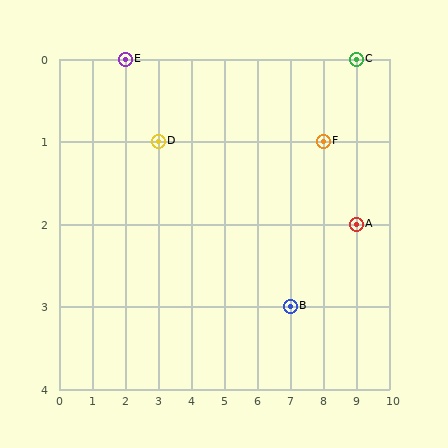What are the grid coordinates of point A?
Point A is at grid coordinates (9, 2).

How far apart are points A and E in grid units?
Points A and E are 7 columns and 2 rows apart (about 7.3 grid units diagonally).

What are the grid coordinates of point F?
Point F is at grid coordinates (8, 1).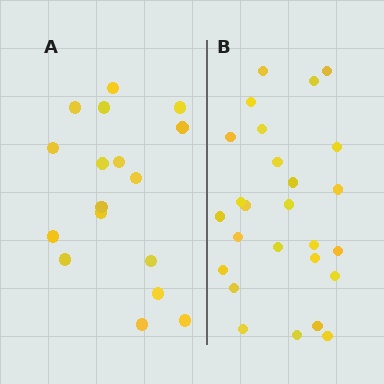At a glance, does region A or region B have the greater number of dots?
Region B (the right region) has more dots.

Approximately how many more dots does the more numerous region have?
Region B has roughly 8 or so more dots than region A.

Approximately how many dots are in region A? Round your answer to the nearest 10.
About 20 dots. (The exact count is 17, which rounds to 20.)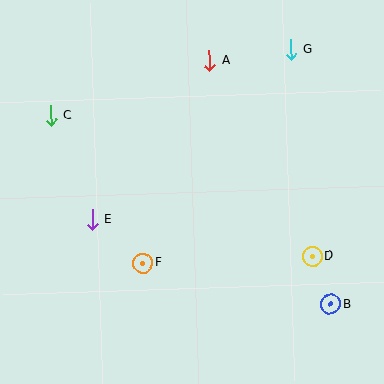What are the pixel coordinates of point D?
Point D is at (313, 257).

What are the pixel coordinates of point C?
Point C is at (51, 115).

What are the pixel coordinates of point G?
Point G is at (291, 49).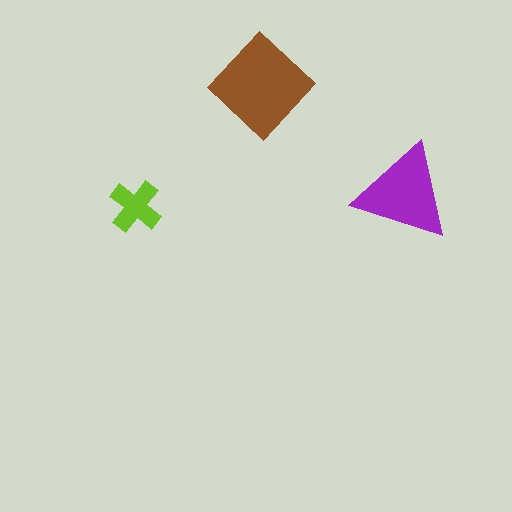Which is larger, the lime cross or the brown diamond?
The brown diamond.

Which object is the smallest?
The lime cross.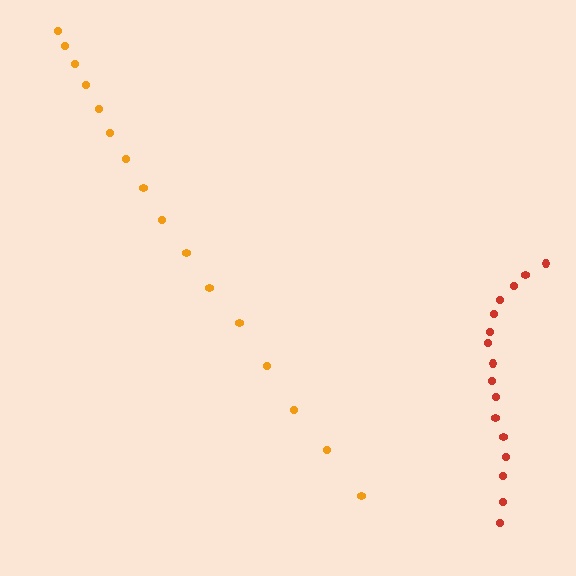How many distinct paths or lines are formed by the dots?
There are 2 distinct paths.